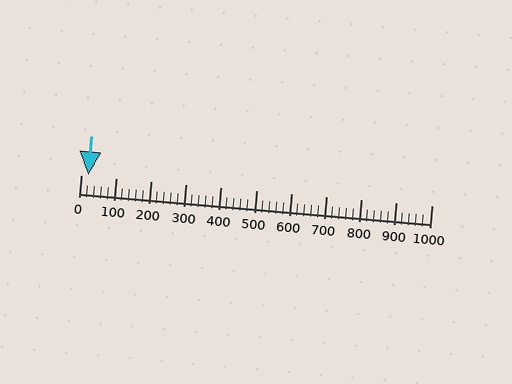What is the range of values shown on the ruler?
The ruler shows values from 0 to 1000.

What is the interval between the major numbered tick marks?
The major tick marks are spaced 100 units apart.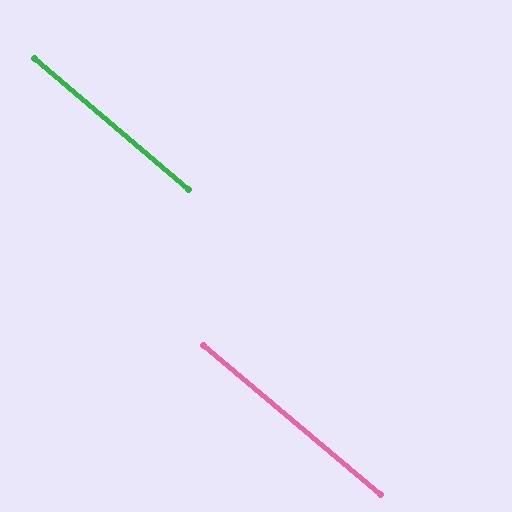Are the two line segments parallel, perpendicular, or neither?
Parallel — their directions differ by only 0.4°.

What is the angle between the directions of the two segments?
Approximately 0 degrees.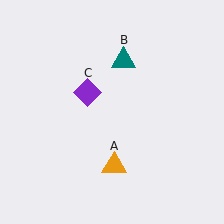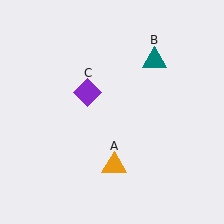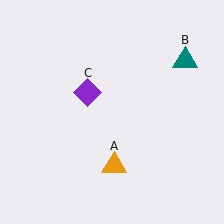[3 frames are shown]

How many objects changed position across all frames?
1 object changed position: teal triangle (object B).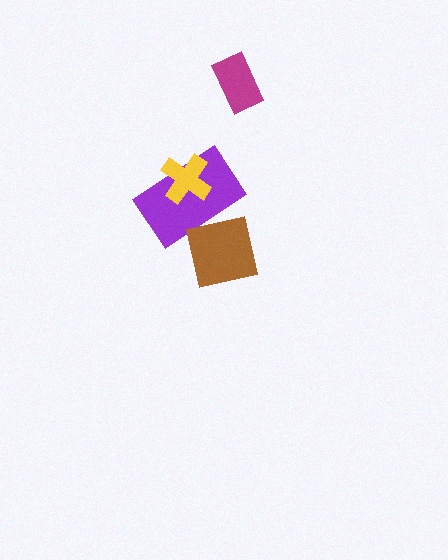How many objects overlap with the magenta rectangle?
0 objects overlap with the magenta rectangle.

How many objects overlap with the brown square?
1 object overlaps with the brown square.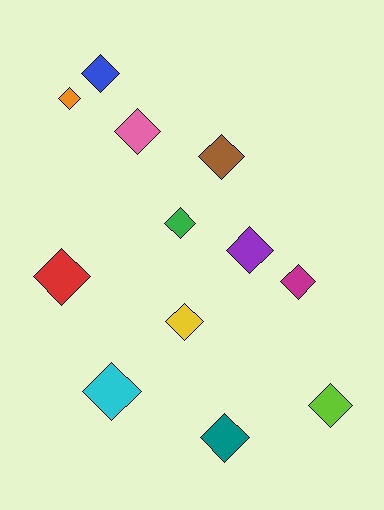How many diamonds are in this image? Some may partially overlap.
There are 12 diamonds.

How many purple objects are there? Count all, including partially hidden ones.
There is 1 purple object.